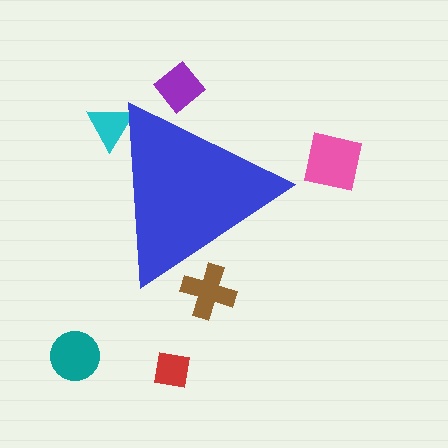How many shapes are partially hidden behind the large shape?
3 shapes are partially hidden.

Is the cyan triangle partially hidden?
Yes, the cyan triangle is partially hidden behind the blue triangle.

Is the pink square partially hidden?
No, the pink square is fully visible.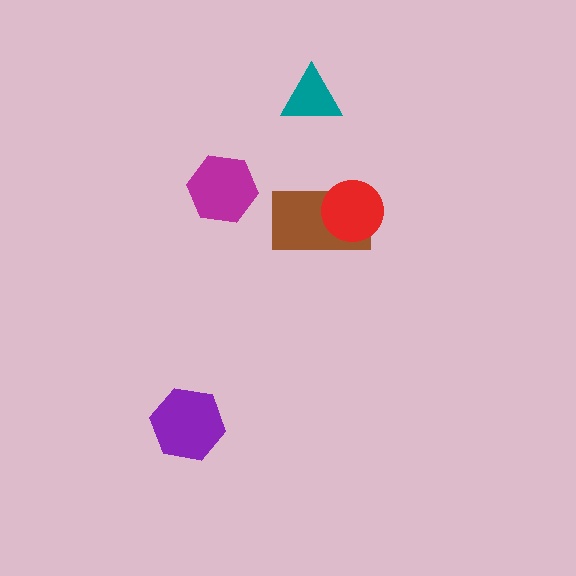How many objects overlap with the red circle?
1 object overlaps with the red circle.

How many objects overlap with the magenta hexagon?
0 objects overlap with the magenta hexagon.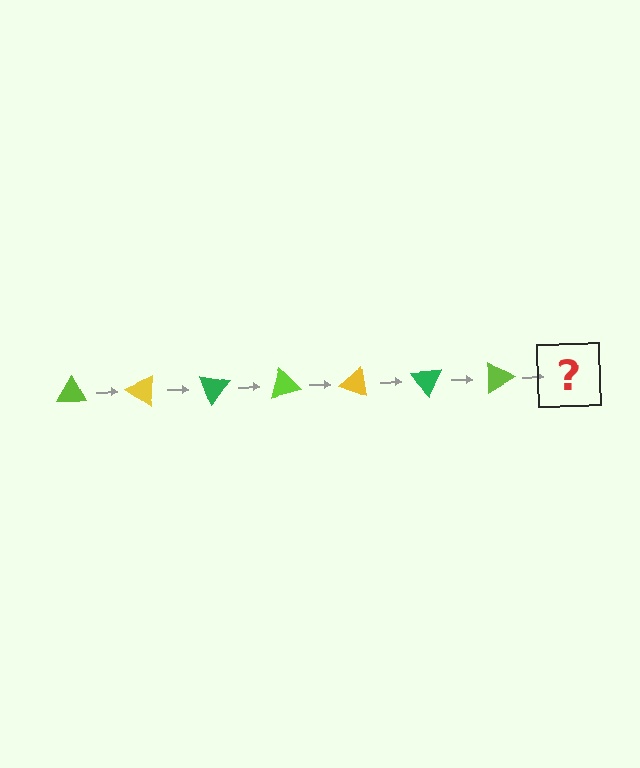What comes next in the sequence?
The next element should be a yellow triangle, rotated 245 degrees from the start.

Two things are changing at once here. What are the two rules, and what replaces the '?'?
The two rules are that it rotates 35 degrees each step and the color cycles through lime, yellow, and green. The '?' should be a yellow triangle, rotated 245 degrees from the start.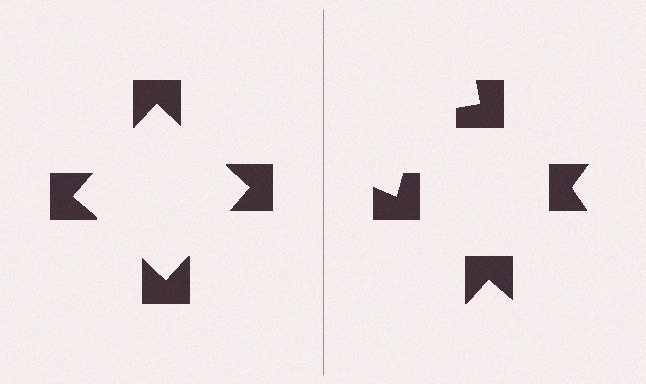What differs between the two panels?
The notched squares are positioned identically on both sides; only the wedge orientations differ. On the left they align to a square; on the right they are misaligned.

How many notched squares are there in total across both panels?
8 — 4 on each side.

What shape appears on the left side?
An illusory square.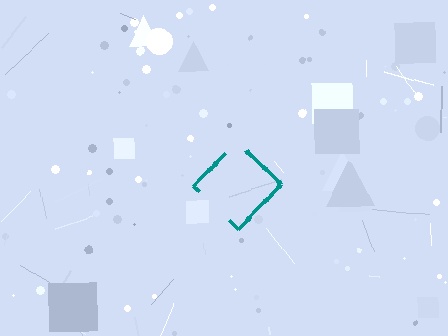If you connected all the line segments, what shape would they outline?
They would outline a diamond.